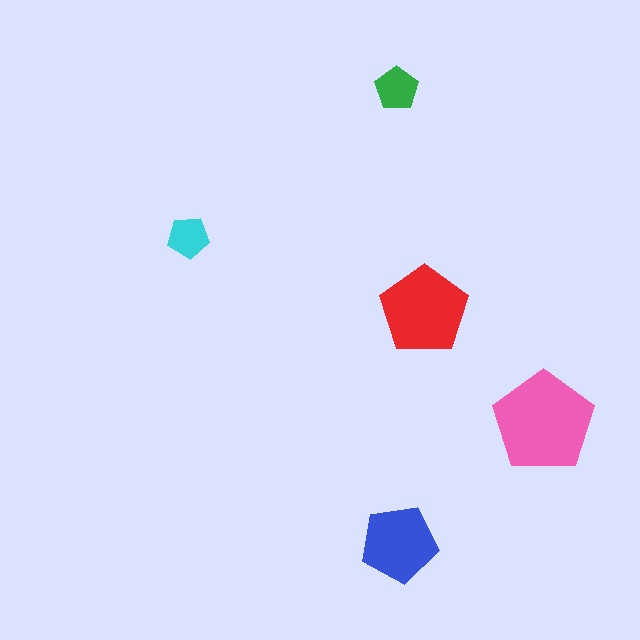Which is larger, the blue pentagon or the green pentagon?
The blue one.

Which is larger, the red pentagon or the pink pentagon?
The pink one.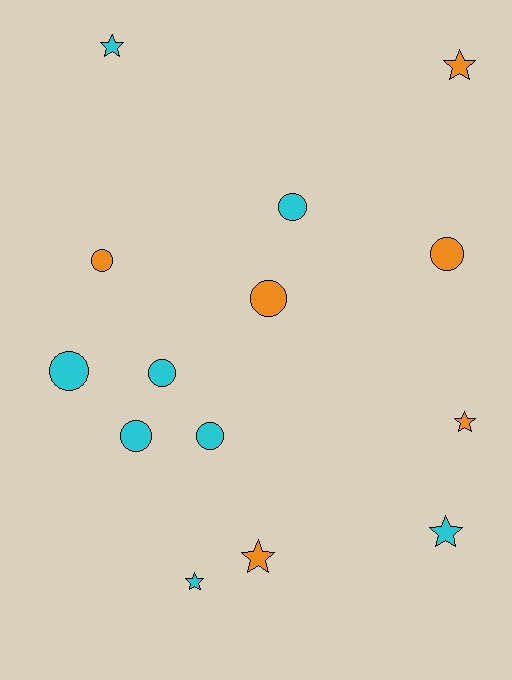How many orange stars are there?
There are 3 orange stars.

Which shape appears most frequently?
Circle, with 8 objects.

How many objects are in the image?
There are 14 objects.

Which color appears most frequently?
Cyan, with 8 objects.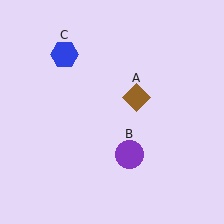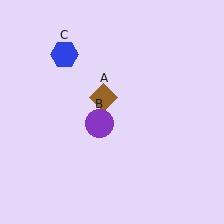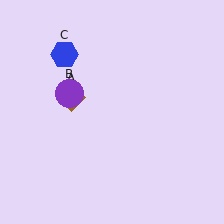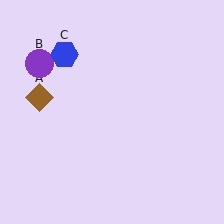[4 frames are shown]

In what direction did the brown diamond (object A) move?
The brown diamond (object A) moved left.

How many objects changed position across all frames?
2 objects changed position: brown diamond (object A), purple circle (object B).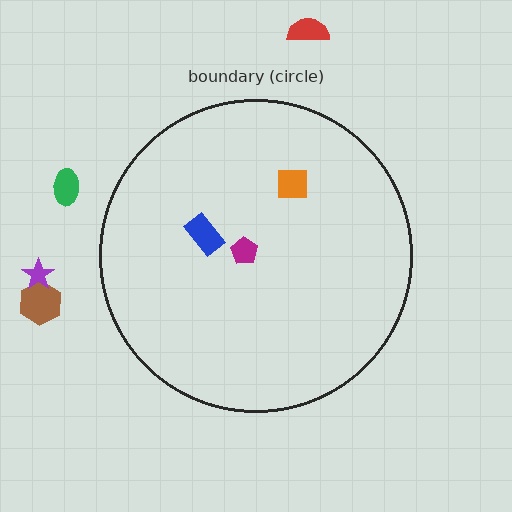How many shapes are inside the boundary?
3 inside, 4 outside.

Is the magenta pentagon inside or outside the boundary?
Inside.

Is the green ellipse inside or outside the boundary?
Outside.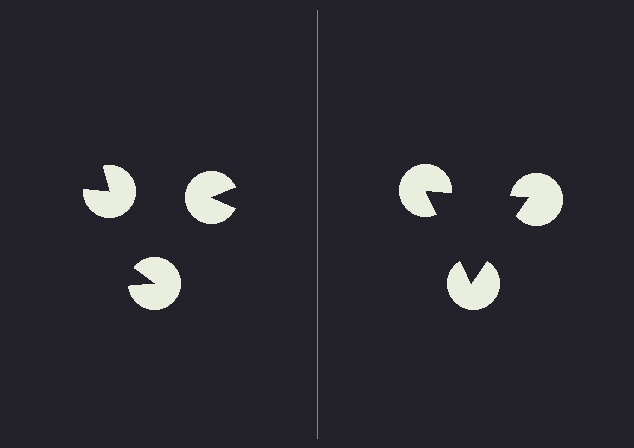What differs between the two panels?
The pac-man discs are positioned identically on both sides; only the wedge orientations differ. On the right they align to a triangle; on the left they are misaligned.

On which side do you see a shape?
An illusory triangle appears on the right side. On the left side the wedge cuts are rotated, so no coherent shape forms.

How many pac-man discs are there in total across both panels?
6 — 3 on each side.